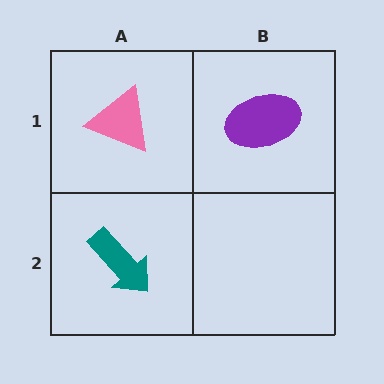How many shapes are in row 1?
2 shapes.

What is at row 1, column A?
A pink triangle.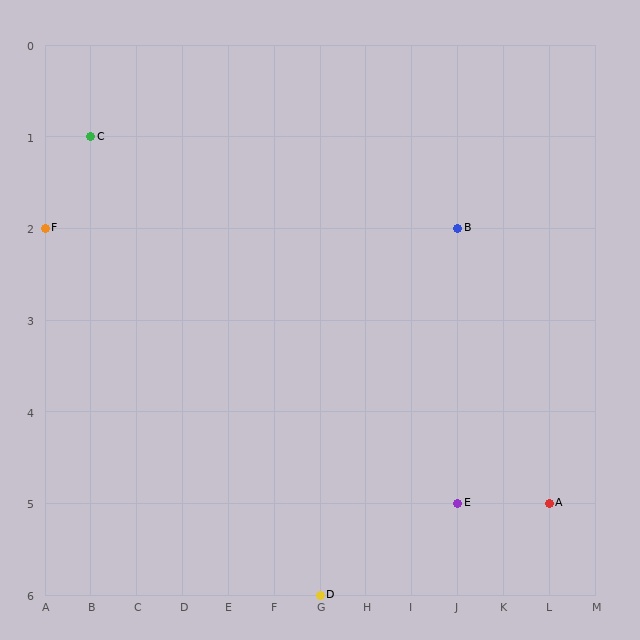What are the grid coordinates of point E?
Point E is at grid coordinates (J, 5).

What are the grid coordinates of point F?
Point F is at grid coordinates (A, 2).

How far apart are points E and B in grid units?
Points E and B are 3 rows apart.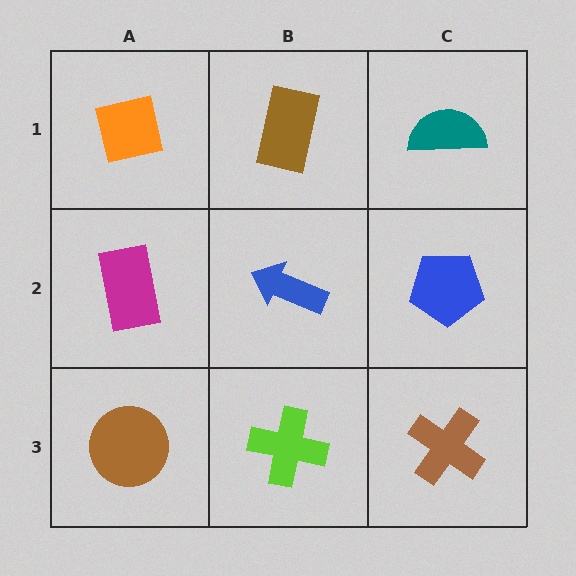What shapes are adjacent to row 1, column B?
A blue arrow (row 2, column B), an orange square (row 1, column A), a teal semicircle (row 1, column C).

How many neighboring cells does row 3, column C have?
2.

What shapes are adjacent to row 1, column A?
A magenta rectangle (row 2, column A), a brown rectangle (row 1, column B).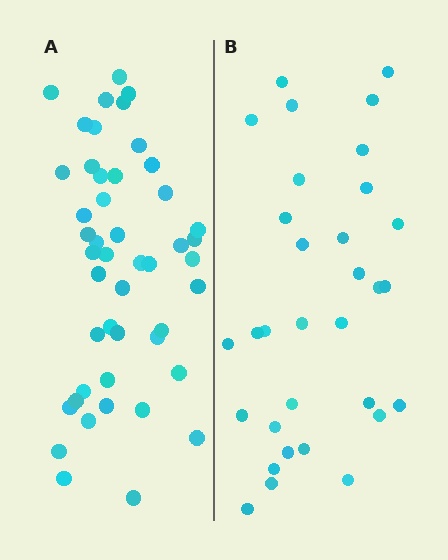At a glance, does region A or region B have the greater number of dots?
Region A (the left region) has more dots.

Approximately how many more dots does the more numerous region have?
Region A has approximately 15 more dots than region B.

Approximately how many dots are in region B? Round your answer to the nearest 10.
About 30 dots. (The exact count is 32, which rounds to 30.)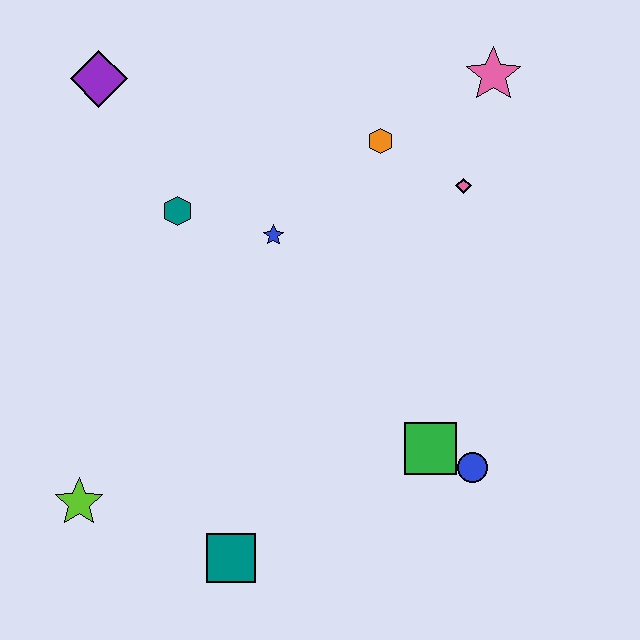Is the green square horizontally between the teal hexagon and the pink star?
Yes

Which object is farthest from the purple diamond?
The blue circle is farthest from the purple diamond.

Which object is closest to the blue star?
The teal hexagon is closest to the blue star.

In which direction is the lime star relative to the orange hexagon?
The lime star is below the orange hexagon.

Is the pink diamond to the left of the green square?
No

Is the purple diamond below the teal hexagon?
No